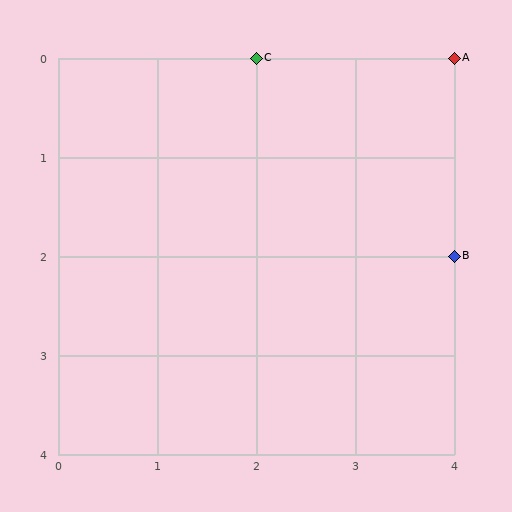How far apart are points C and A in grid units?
Points C and A are 2 columns apart.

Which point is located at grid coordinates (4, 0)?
Point A is at (4, 0).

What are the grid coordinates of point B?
Point B is at grid coordinates (4, 2).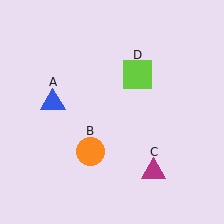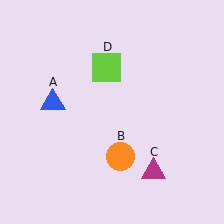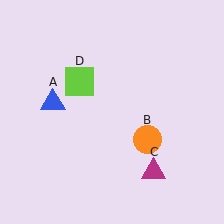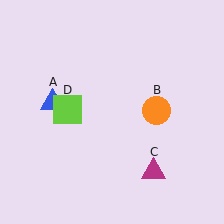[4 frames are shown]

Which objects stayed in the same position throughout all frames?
Blue triangle (object A) and magenta triangle (object C) remained stationary.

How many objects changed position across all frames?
2 objects changed position: orange circle (object B), lime square (object D).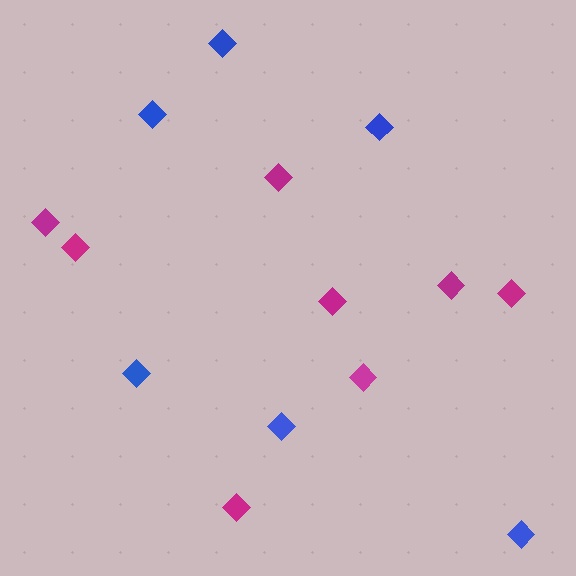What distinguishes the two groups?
There are 2 groups: one group of blue diamonds (6) and one group of magenta diamonds (8).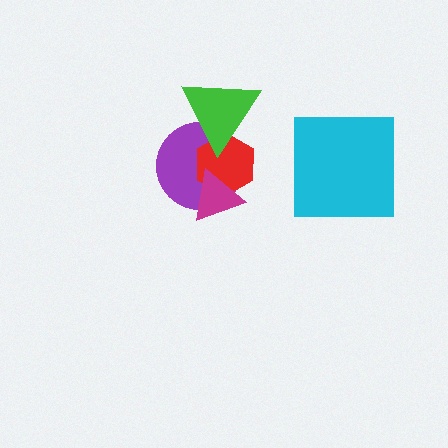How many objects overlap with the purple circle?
3 objects overlap with the purple circle.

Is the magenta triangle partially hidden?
No, no other shape covers it.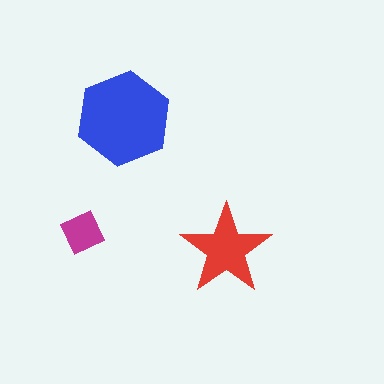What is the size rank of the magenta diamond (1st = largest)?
3rd.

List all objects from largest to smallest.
The blue hexagon, the red star, the magenta diamond.